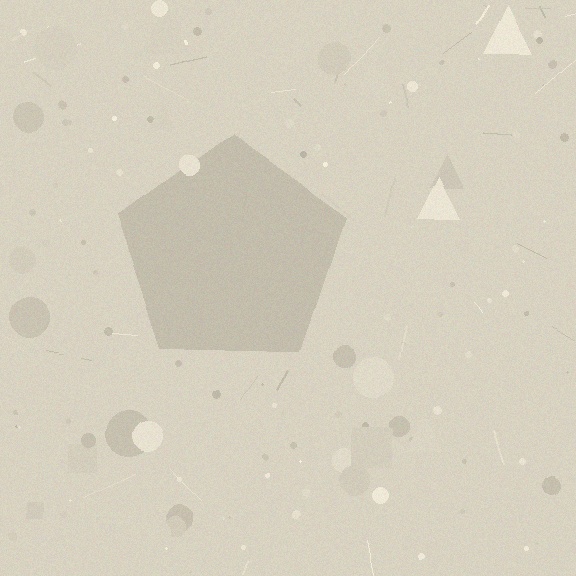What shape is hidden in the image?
A pentagon is hidden in the image.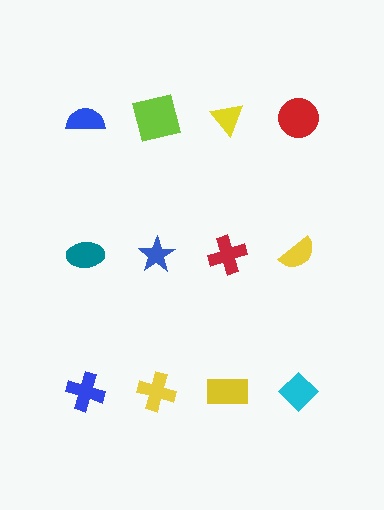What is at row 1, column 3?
A yellow triangle.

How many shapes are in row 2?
4 shapes.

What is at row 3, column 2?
A yellow cross.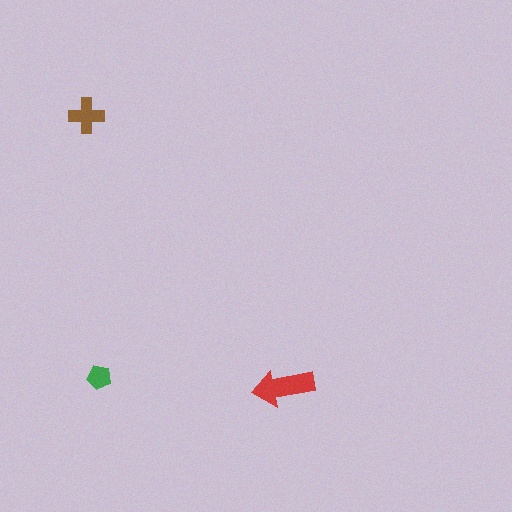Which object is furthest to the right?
The red arrow is rightmost.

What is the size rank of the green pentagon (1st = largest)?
3rd.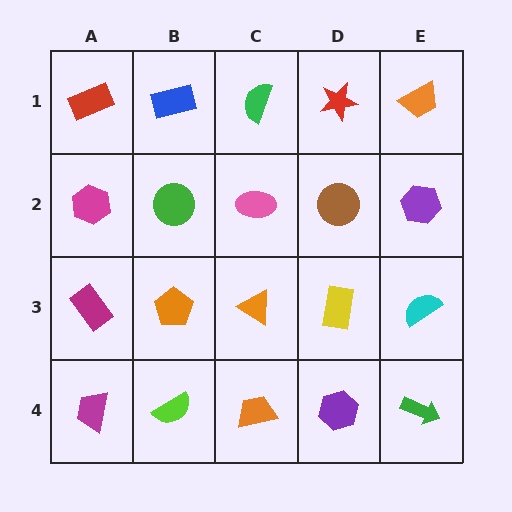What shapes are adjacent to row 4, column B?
An orange pentagon (row 3, column B), a magenta trapezoid (row 4, column A), an orange trapezoid (row 4, column C).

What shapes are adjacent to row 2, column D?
A red star (row 1, column D), a yellow rectangle (row 3, column D), a pink ellipse (row 2, column C), a purple hexagon (row 2, column E).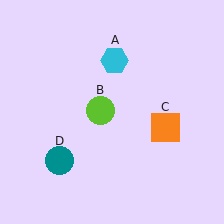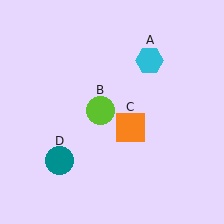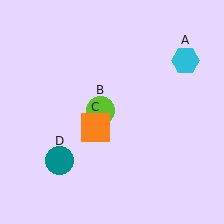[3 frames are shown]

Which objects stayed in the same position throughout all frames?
Lime circle (object B) and teal circle (object D) remained stationary.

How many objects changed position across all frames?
2 objects changed position: cyan hexagon (object A), orange square (object C).